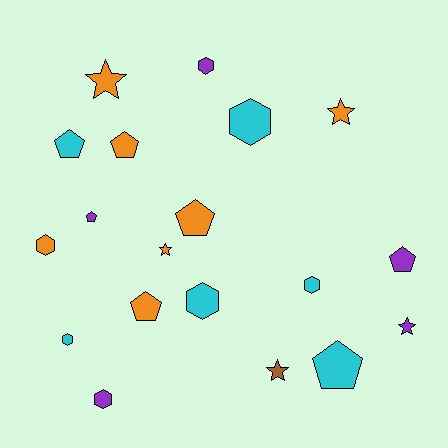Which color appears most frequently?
Orange, with 7 objects.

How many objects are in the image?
There are 19 objects.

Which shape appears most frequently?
Pentagon, with 7 objects.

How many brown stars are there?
There is 1 brown star.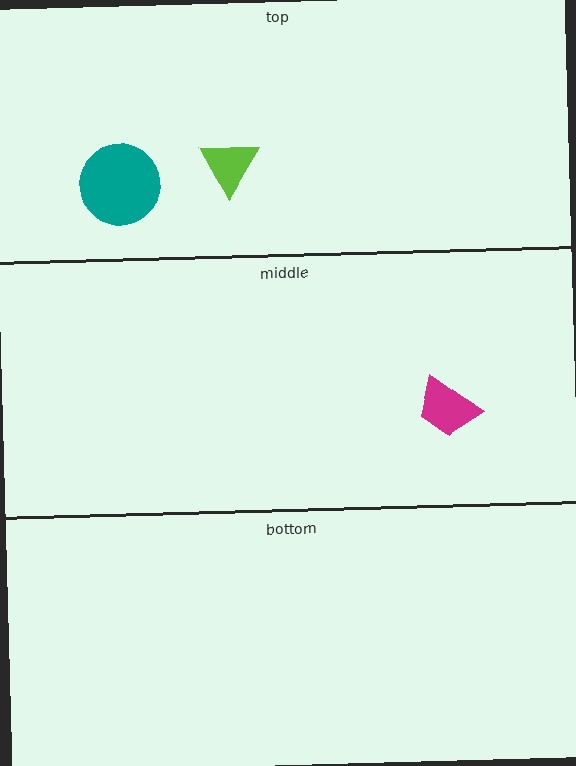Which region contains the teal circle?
The top region.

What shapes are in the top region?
The lime triangle, the teal circle.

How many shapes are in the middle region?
1.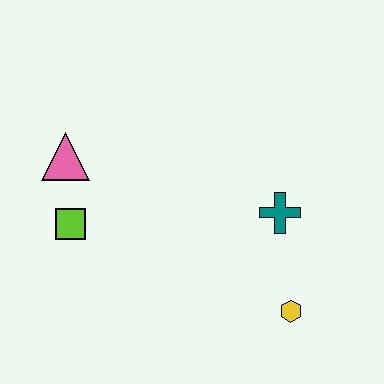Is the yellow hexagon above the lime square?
No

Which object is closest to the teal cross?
The yellow hexagon is closest to the teal cross.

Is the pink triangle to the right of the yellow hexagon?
No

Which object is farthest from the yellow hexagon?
The pink triangle is farthest from the yellow hexagon.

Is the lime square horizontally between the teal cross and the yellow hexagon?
No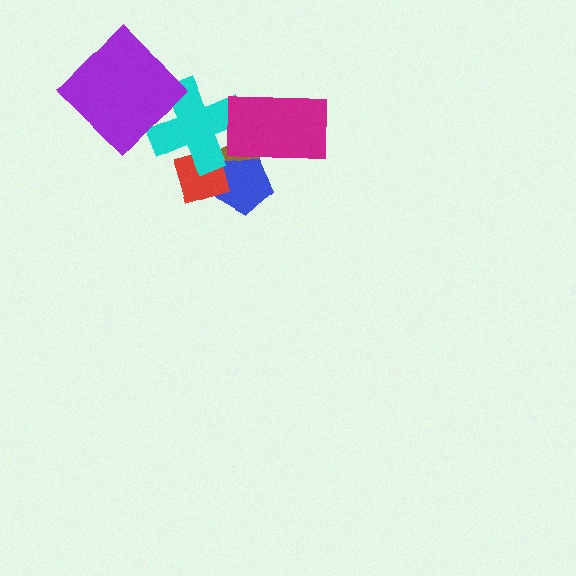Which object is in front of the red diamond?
The cyan cross is in front of the red diamond.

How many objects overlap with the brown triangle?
4 objects overlap with the brown triangle.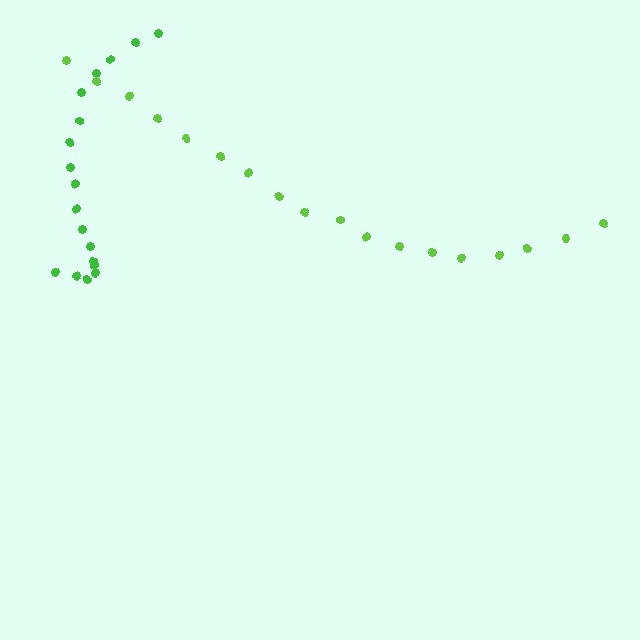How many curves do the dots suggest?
There are 2 distinct paths.